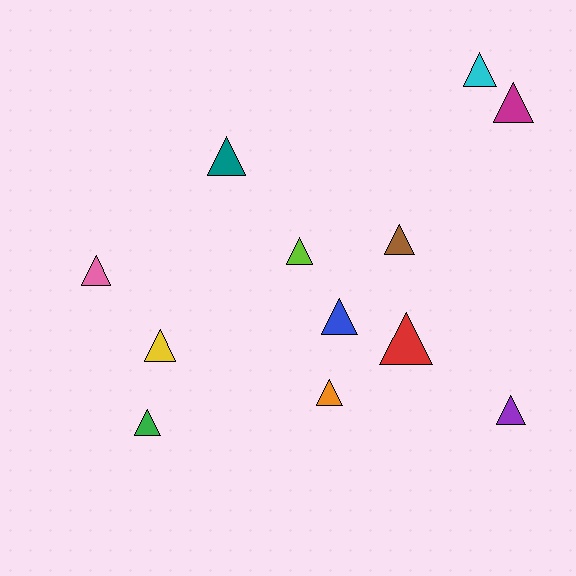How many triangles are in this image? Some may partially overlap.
There are 12 triangles.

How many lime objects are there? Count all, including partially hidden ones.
There is 1 lime object.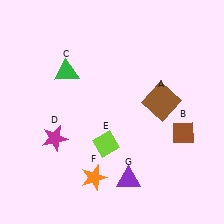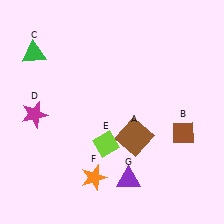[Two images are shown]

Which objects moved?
The objects that moved are: the brown square (A), the green triangle (C), the magenta star (D).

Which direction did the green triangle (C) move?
The green triangle (C) moved left.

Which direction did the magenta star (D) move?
The magenta star (D) moved up.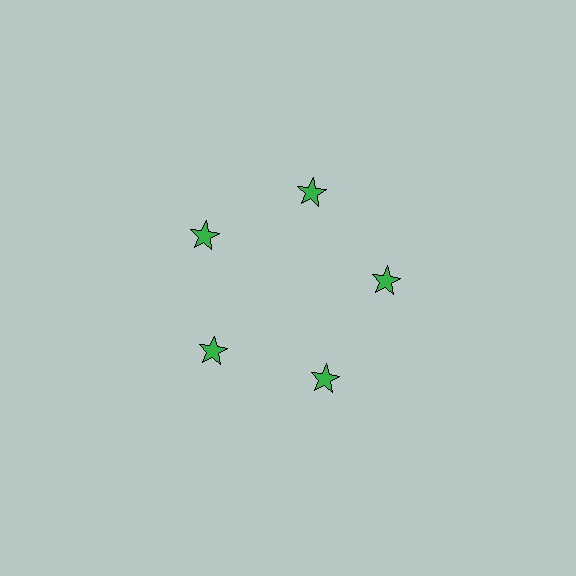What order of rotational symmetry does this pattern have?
This pattern has 5-fold rotational symmetry.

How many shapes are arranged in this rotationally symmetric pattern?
There are 5 shapes, arranged in 5 groups of 1.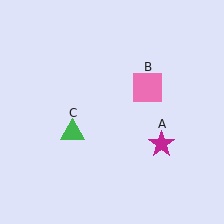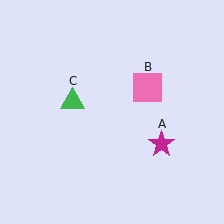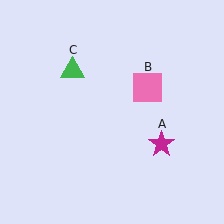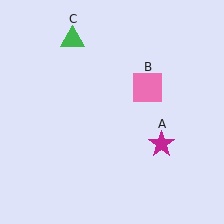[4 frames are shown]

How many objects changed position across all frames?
1 object changed position: green triangle (object C).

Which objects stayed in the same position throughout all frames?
Magenta star (object A) and pink square (object B) remained stationary.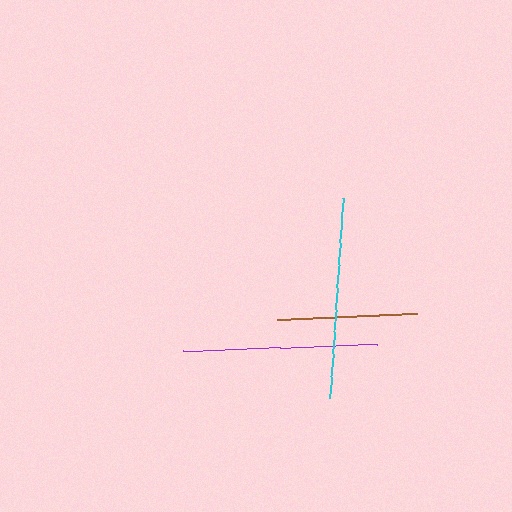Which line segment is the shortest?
The brown line is the shortest at approximately 140 pixels.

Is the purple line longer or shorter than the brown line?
The purple line is longer than the brown line.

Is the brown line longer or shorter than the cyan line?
The cyan line is longer than the brown line.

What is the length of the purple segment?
The purple segment is approximately 193 pixels long.